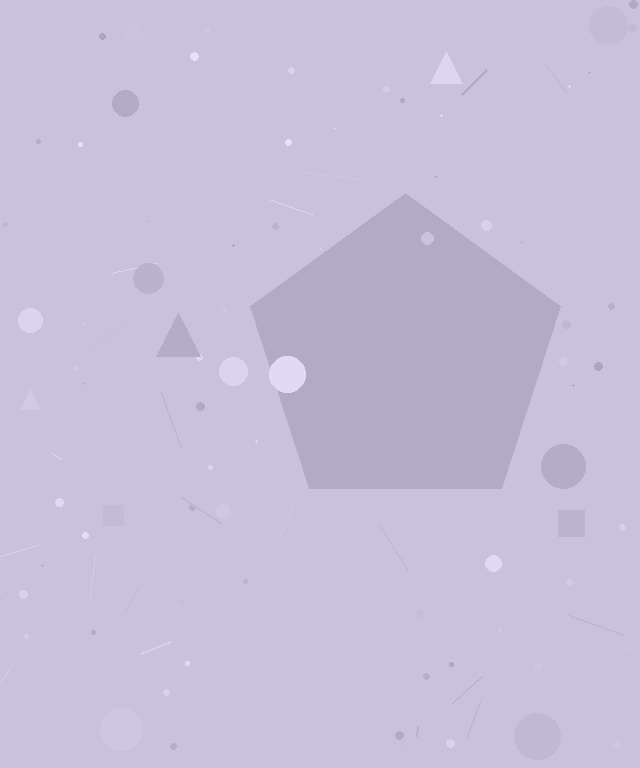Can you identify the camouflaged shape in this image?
The camouflaged shape is a pentagon.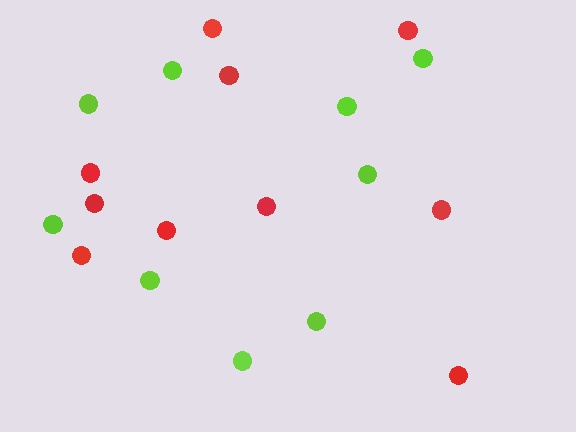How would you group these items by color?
There are 2 groups: one group of red circles (10) and one group of lime circles (9).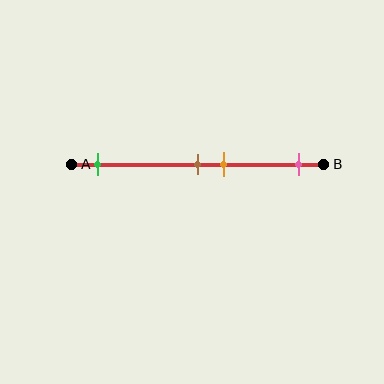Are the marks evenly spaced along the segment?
No, the marks are not evenly spaced.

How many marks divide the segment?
There are 4 marks dividing the segment.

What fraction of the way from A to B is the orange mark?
The orange mark is approximately 60% (0.6) of the way from A to B.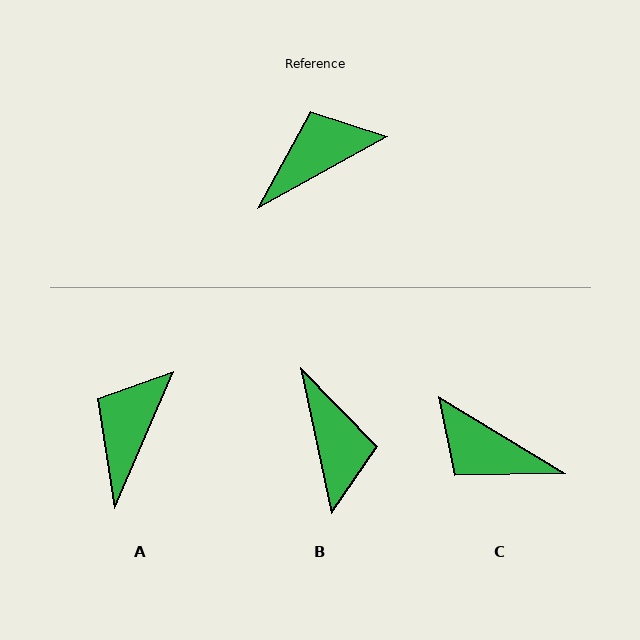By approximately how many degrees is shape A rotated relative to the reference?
Approximately 38 degrees counter-clockwise.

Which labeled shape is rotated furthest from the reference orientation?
C, about 120 degrees away.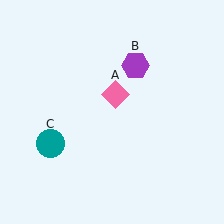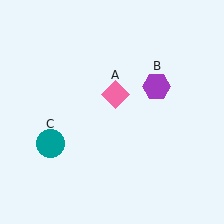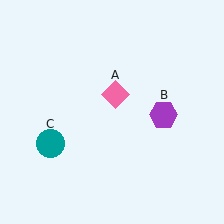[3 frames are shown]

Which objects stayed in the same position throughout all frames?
Pink diamond (object A) and teal circle (object C) remained stationary.